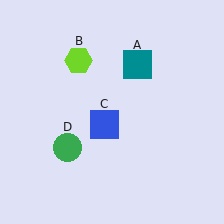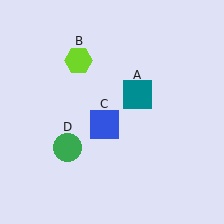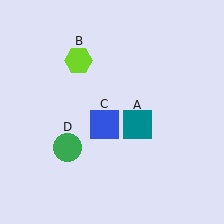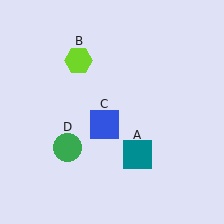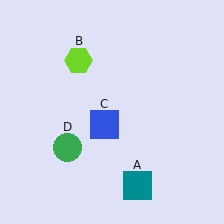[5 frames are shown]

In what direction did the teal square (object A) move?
The teal square (object A) moved down.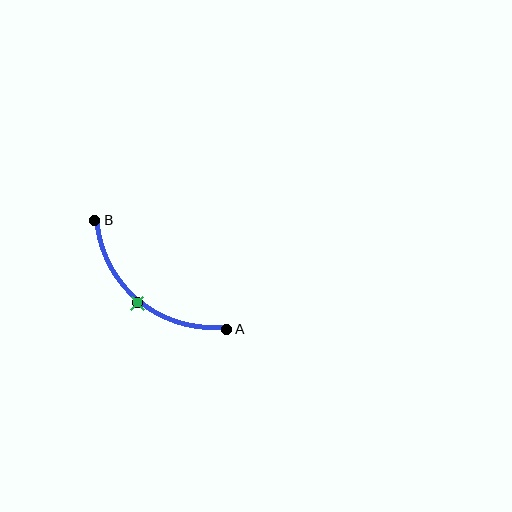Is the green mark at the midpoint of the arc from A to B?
Yes. The green mark lies on the arc at equal arc-length from both A and B — it is the arc midpoint.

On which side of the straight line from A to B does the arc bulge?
The arc bulges below and to the left of the straight line connecting A and B.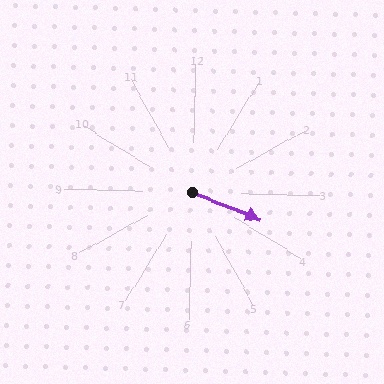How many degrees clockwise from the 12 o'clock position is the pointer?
Approximately 110 degrees.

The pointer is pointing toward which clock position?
Roughly 4 o'clock.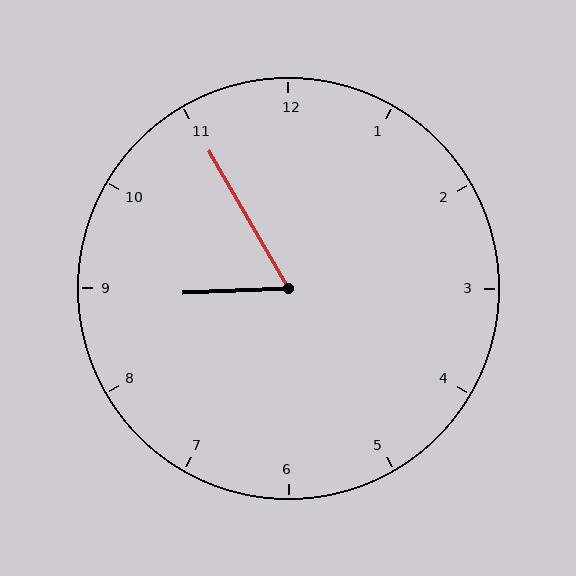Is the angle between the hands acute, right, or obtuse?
It is acute.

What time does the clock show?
8:55.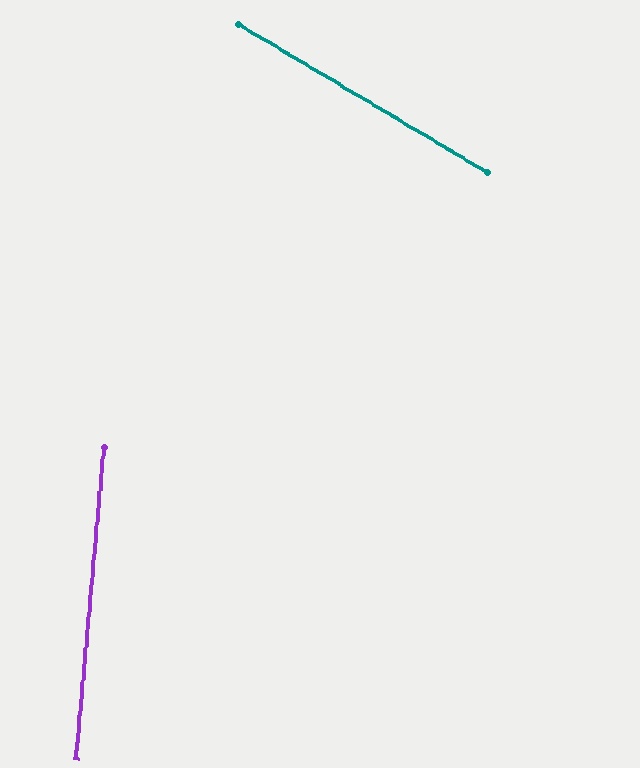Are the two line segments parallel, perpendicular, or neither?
Neither parallel nor perpendicular — they differ by about 64°.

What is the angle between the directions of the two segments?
Approximately 64 degrees.